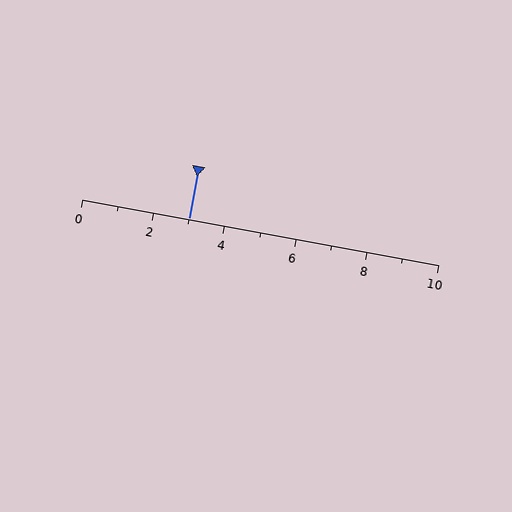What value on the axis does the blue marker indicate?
The marker indicates approximately 3.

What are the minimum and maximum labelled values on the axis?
The axis runs from 0 to 10.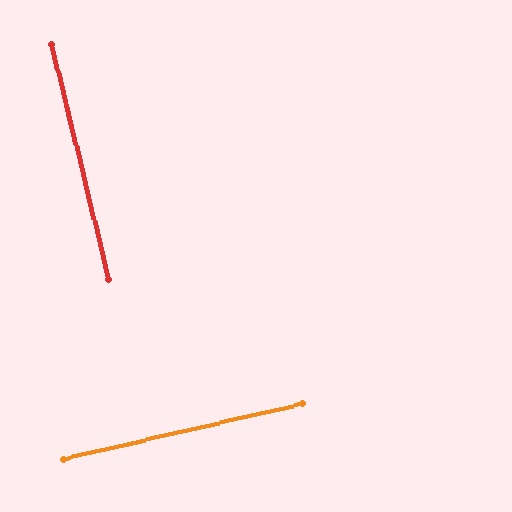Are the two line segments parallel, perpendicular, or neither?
Perpendicular — they meet at approximately 89°.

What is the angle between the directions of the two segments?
Approximately 89 degrees.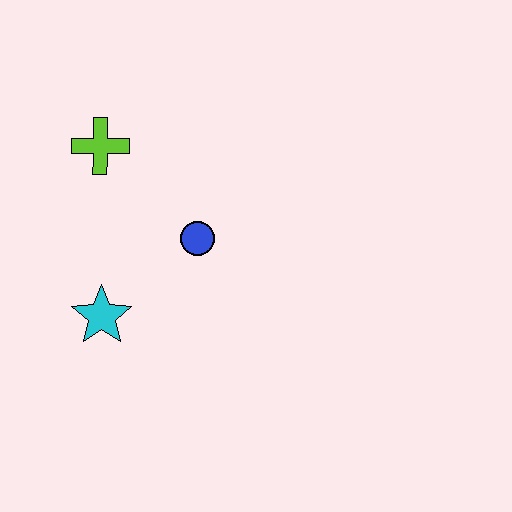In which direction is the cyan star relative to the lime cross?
The cyan star is below the lime cross.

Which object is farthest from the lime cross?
The cyan star is farthest from the lime cross.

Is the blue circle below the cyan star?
No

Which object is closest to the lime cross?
The blue circle is closest to the lime cross.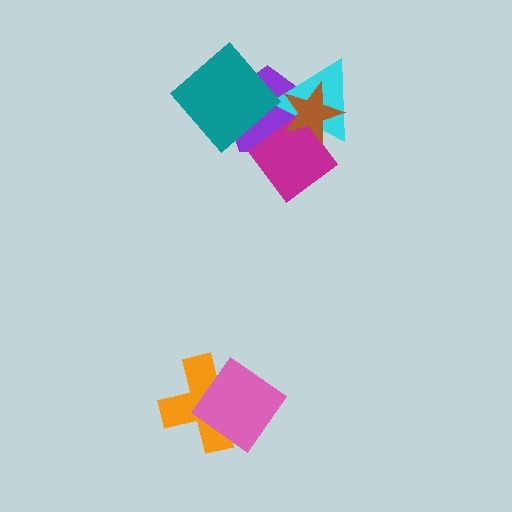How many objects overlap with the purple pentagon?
4 objects overlap with the purple pentagon.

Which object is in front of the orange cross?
The pink diamond is in front of the orange cross.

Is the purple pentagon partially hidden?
Yes, it is partially covered by another shape.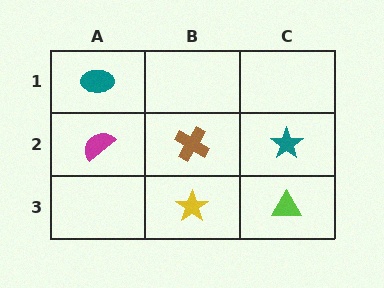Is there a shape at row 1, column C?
No, that cell is empty.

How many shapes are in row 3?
2 shapes.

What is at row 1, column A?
A teal ellipse.